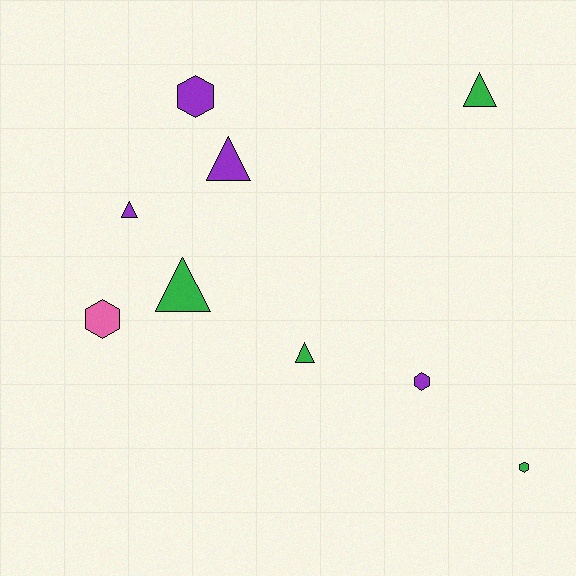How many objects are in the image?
There are 9 objects.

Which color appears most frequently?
Green, with 4 objects.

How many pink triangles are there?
There are no pink triangles.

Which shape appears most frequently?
Triangle, with 5 objects.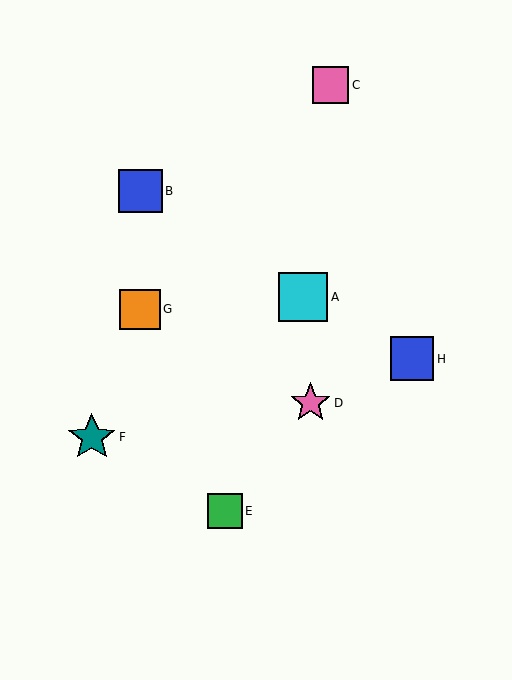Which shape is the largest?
The cyan square (labeled A) is the largest.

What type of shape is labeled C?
Shape C is a pink square.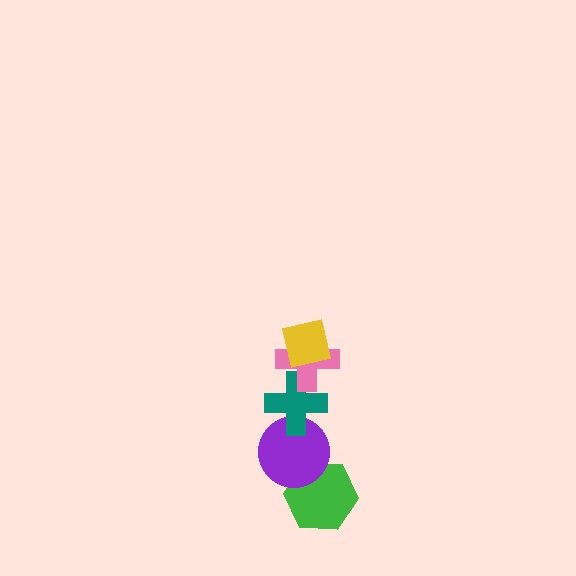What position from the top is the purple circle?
The purple circle is 4th from the top.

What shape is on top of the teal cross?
The pink cross is on top of the teal cross.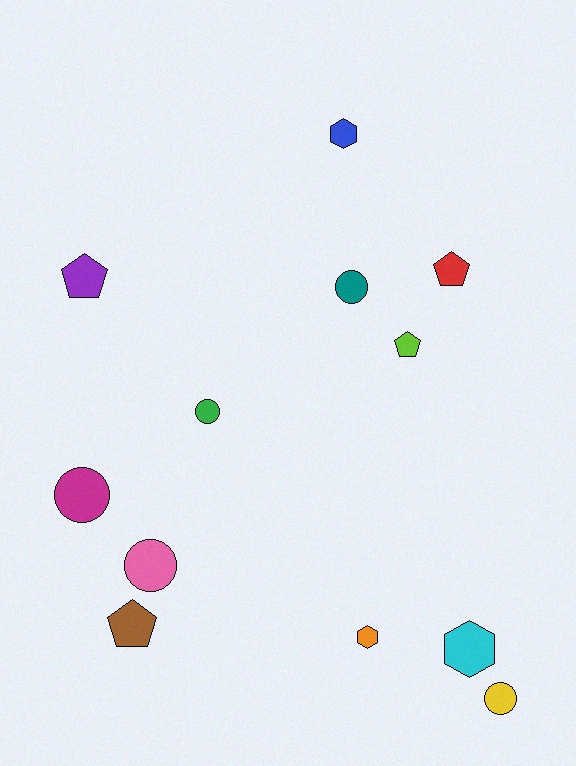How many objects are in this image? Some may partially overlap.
There are 12 objects.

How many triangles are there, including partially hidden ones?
There are no triangles.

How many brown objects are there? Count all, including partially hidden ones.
There is 1 brown object.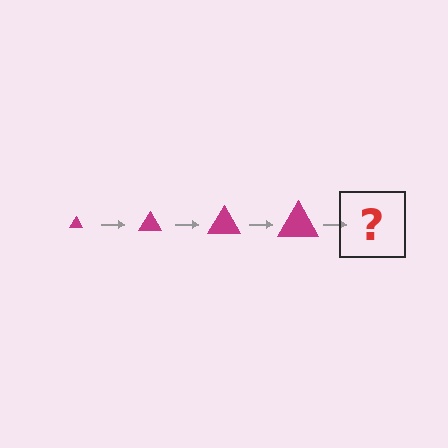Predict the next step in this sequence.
The next step is a magenta triangle, larger than the previous one.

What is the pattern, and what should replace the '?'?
The pattern is that the triangle gets progressively larger each step. The '?' should be a magenta triangle, larger than the previous one.